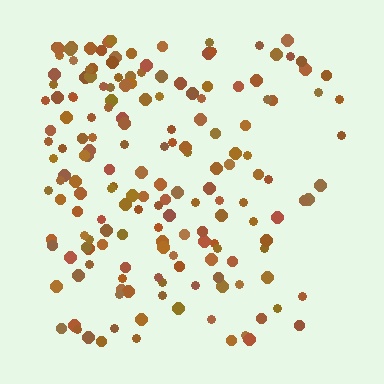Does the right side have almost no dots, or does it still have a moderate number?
Still a moderate number, just noticeably fewer than the left.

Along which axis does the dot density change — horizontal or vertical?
Horizontal.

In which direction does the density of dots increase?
From right to left, with the left side densest.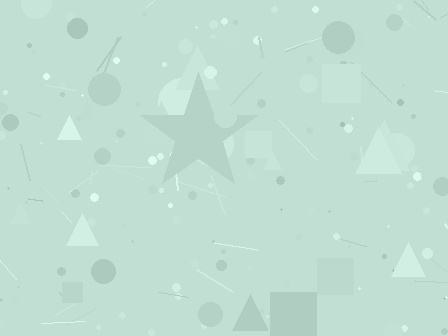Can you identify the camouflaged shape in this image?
The camouflaged shape is a star.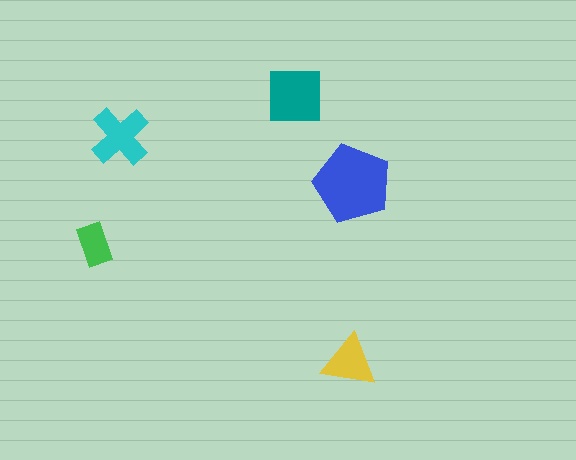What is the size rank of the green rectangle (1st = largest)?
5th.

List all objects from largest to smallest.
The blue pentagon, the teal square, the cyan cross, the yellow triangle, the green rectangle.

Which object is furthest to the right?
The blue pentagon is rightmost.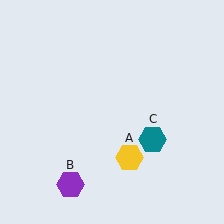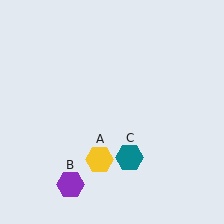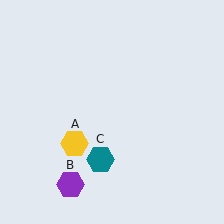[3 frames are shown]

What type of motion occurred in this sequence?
The yellow hexagon (object A), teal hexagon (object C) rotated clockwise around the center of the scene.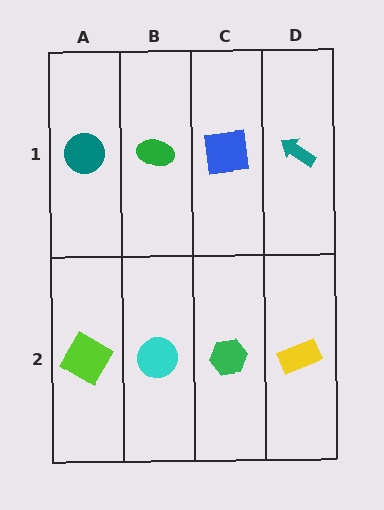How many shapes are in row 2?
4 shapes.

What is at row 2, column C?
A green hexagon.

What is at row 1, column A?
A teal circle.